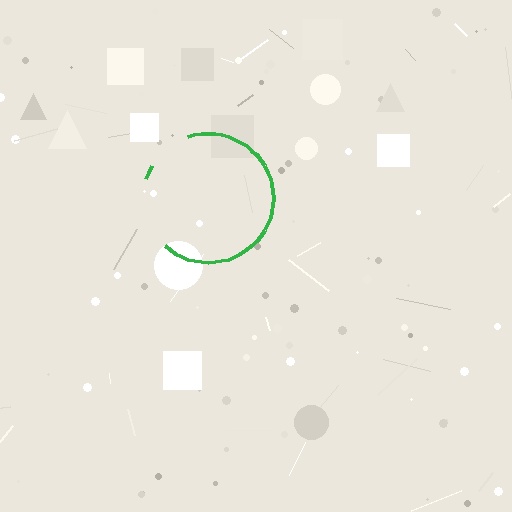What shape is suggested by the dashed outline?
The dashed outline suggests a circle.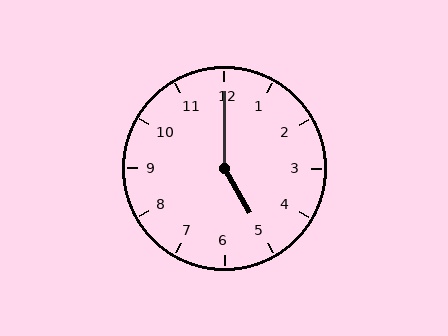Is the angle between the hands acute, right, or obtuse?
It is obtuse.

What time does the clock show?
5:00.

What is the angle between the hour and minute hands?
Approximately 150 degrees.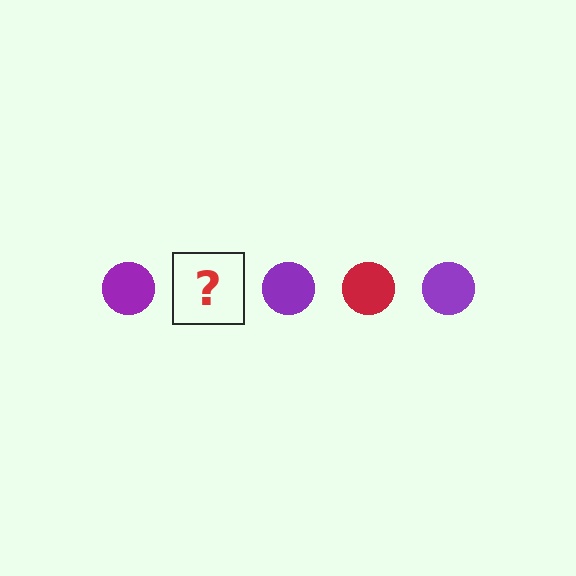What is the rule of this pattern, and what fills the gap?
The rule is that the pattern cycles through purple, red circles. The gap should be filled with a red circle.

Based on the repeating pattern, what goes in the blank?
The blank should be a red circle.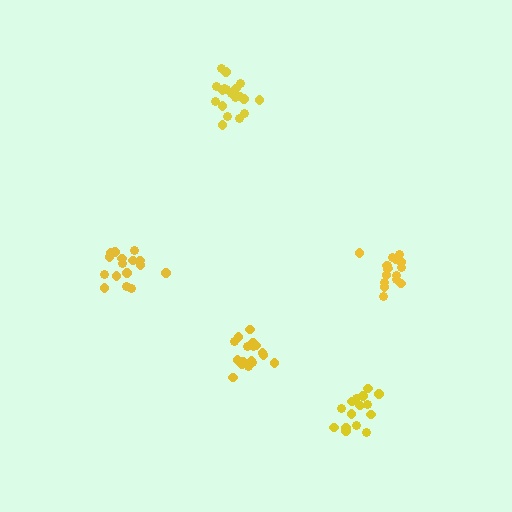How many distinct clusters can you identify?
There are 5 distinct clusters.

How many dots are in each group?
Group 1: 18 dots, Group 2: 19 dots, Group 3: 16 dots, Group 4: 15 dots, Group 5: 17 dots (85 total).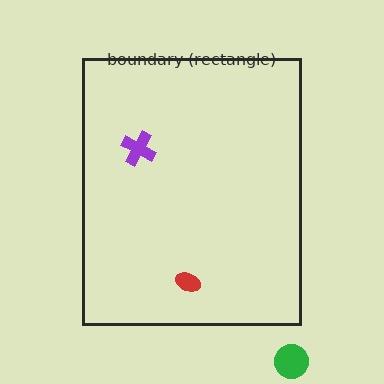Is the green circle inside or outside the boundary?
Outside.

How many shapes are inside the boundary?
2 inside, 1 outside.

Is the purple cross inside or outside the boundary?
Inside.